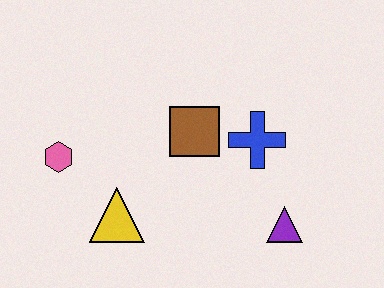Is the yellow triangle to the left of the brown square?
Yes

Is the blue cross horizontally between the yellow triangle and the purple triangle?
Yes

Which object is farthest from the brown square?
The pink hexagon is farthest from the brown square.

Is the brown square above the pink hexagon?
Yes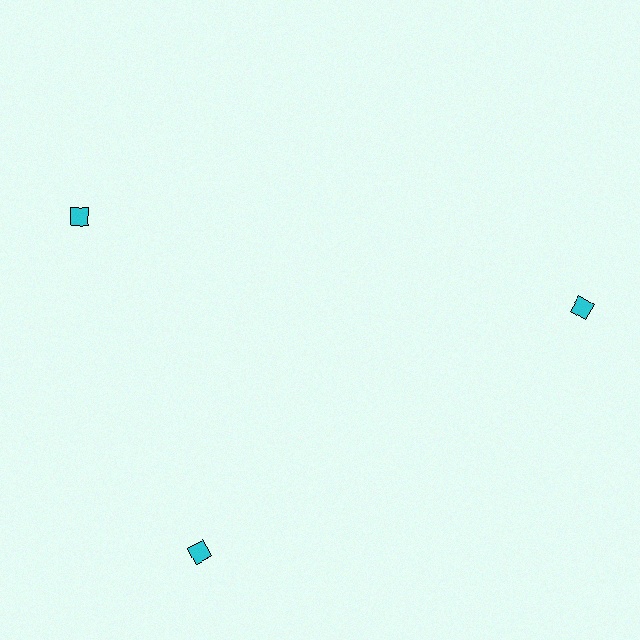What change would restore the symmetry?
The symmetry would be restored by rotating it back into even spacing with its neighbors so that all 3 diamonds sit at equal angles and equal distance from the center.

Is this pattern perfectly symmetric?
No. The 3 cyan diamonds are arranged in a ring, but one element near the 11 o'clock position is rotated out of alignment along the ring, breaking the 3-fold rotational symmetry.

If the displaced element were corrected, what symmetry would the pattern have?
It would have 3-fold rotational symmetry — the pattern would map onto itself every 120 degrees.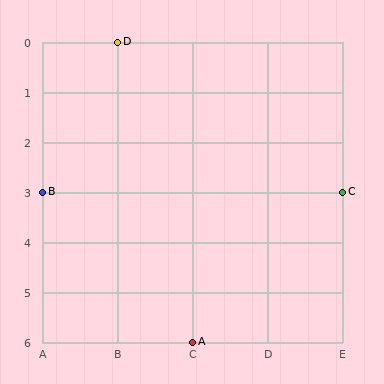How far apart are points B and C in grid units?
Points B and C are 4 columns apart.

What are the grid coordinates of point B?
Point B is at grid coordinates (A, 3).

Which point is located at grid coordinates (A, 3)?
Point B is at (A, 3).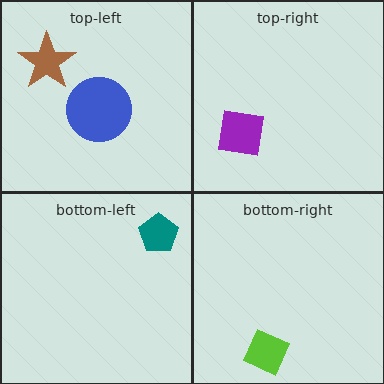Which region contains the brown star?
The top-left region.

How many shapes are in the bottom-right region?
1.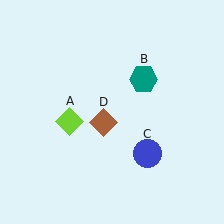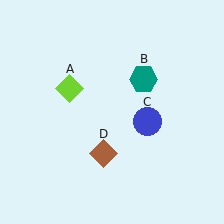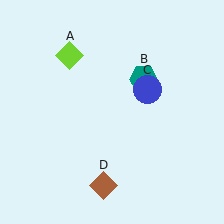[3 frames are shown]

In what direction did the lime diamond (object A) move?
The lime diamond (object A) moved up.